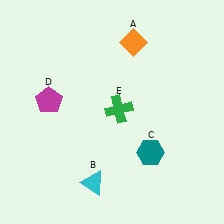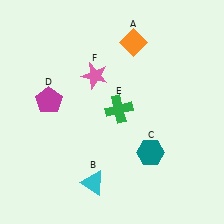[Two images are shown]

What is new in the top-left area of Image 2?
A pink star (F) was added in the top-left area of Image 2.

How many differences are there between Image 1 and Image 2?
There is 1 difference between the two images.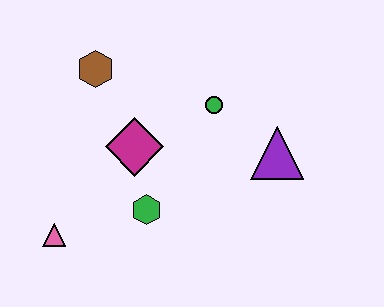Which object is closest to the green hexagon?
The magenta diamond is closest to the green hexagon.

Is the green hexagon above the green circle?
No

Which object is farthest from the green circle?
The pink triangle is farthest from the green circle.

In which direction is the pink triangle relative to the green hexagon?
The pink triangle is to the left of the green hexagon.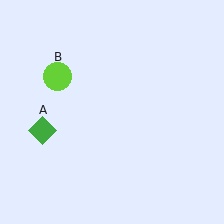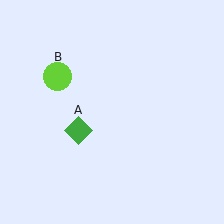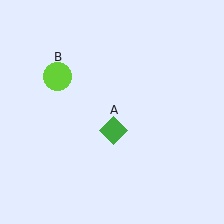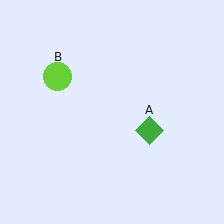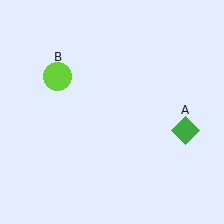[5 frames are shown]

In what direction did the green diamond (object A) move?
The green diamond (object A) moved right.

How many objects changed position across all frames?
1 object changed position: green diamond (object A).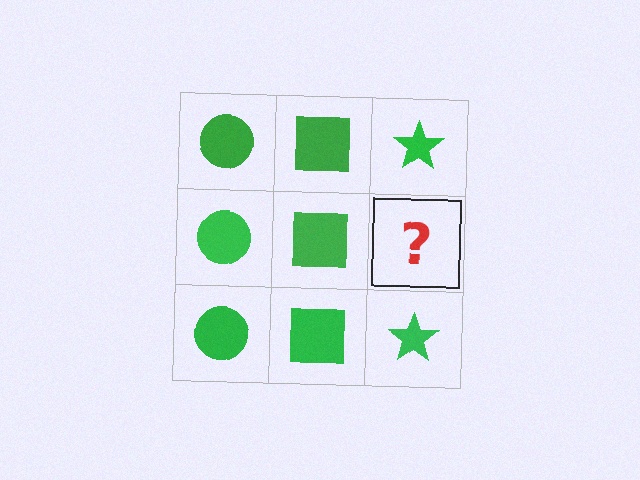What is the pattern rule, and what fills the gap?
The rule is that each column has a consistent shape. The gap should be filled with a green star.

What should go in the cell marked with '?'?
The missing cell should contain a green star.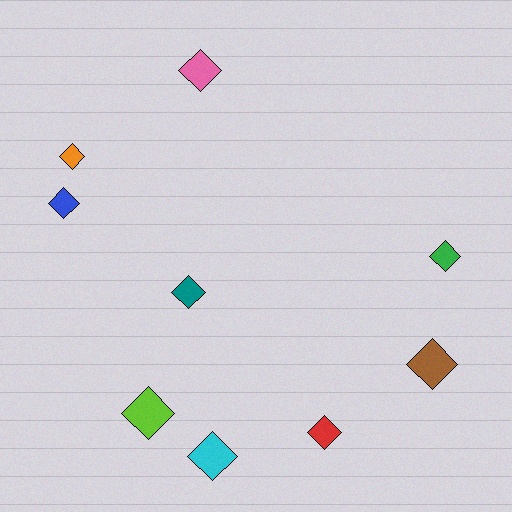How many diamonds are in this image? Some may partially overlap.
There are 9 diamonds.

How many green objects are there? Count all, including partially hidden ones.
There is 1 green object.